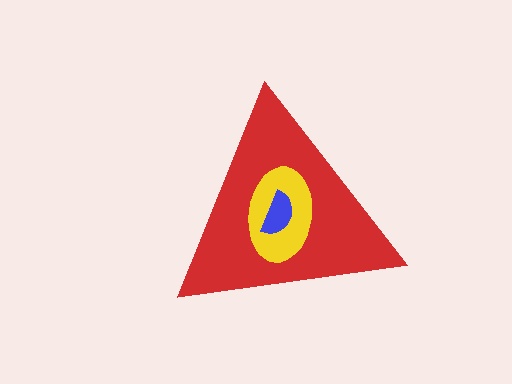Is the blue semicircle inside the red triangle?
Yes.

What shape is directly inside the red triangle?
The yellow ellipse.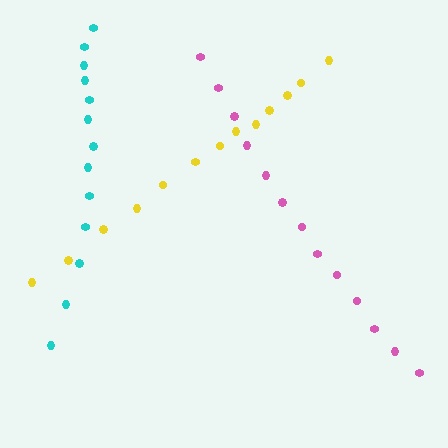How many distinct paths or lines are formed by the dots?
There are 3 distinct paths.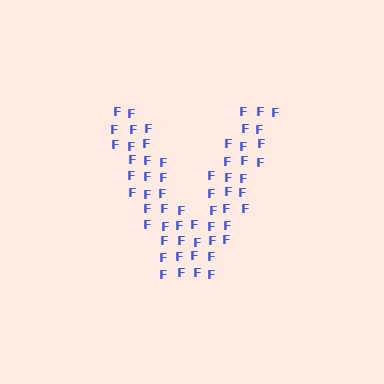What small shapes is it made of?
It is made of small letter F's.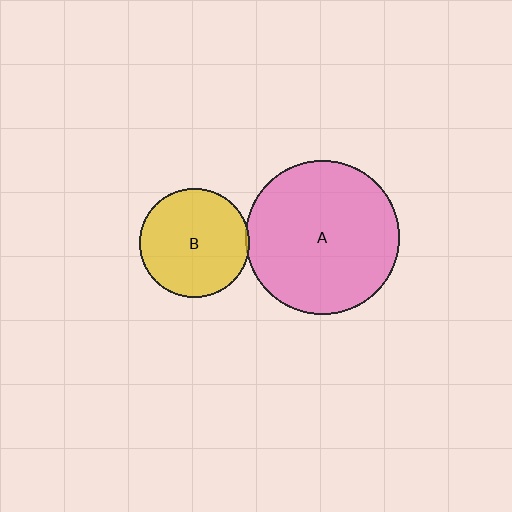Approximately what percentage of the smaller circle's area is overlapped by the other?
Approximately 5%.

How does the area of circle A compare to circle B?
Approximately 2.0 times.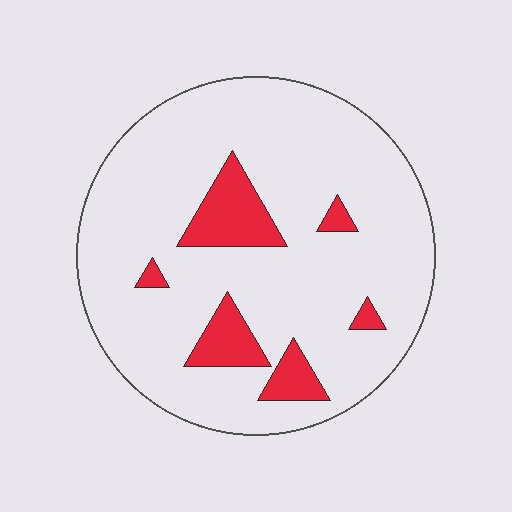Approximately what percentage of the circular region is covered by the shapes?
Approximately 15%.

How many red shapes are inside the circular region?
6.